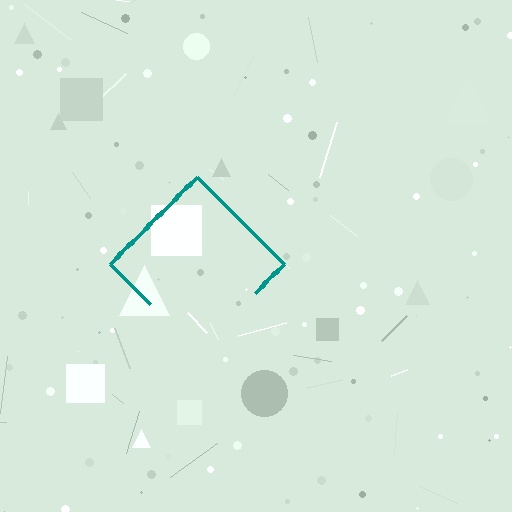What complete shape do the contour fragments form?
The contour fragments form a diamond.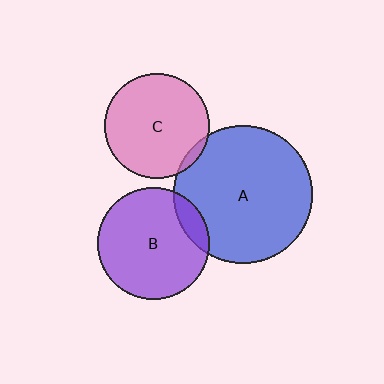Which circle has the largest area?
Circle A (blue).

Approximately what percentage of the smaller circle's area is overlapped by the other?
Approximately 10%.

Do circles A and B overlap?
Yes.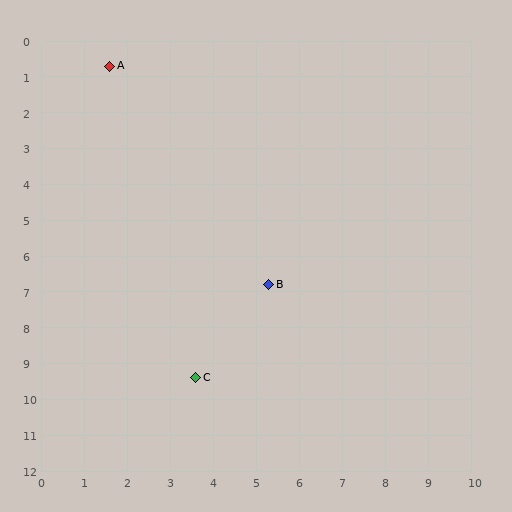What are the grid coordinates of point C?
Point C is at approximately (3.6, 9.4).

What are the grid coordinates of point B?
Point B is at approximately (5.3, 6.8).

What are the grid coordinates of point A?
Point A is at approximately (1.6, 0.7).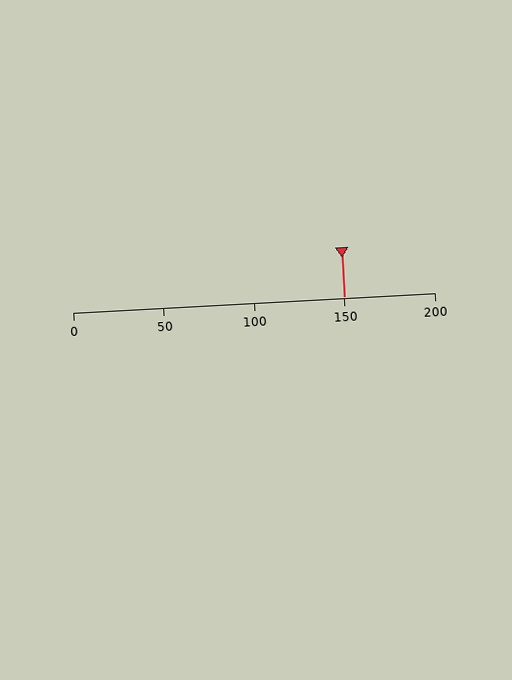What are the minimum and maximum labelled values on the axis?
The axis runs from 0 to 200.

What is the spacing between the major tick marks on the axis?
The major ticks are spaced 50 apart.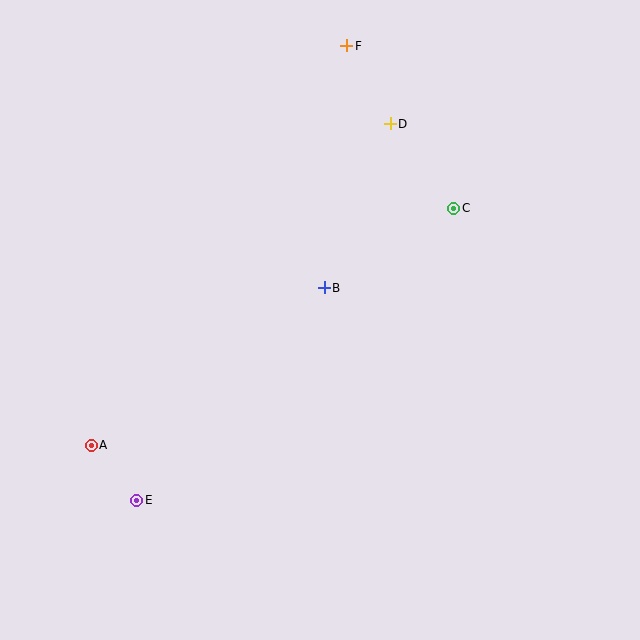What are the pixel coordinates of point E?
Point E is at (137, 500).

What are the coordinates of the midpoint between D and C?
The midpoint between D and C is at (422, 166).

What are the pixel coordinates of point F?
Point F is at (347, 46).